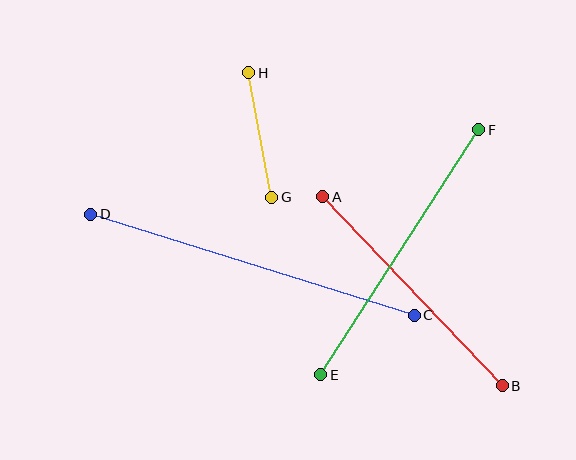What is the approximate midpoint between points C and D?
The midpoint is at approximately (253, 265) pixels.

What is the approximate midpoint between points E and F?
The midpoint is at approximately (400, 252) pixels.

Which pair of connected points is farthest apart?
Points C and D are farthest apart.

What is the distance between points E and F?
The distance is approximately 291 pixels.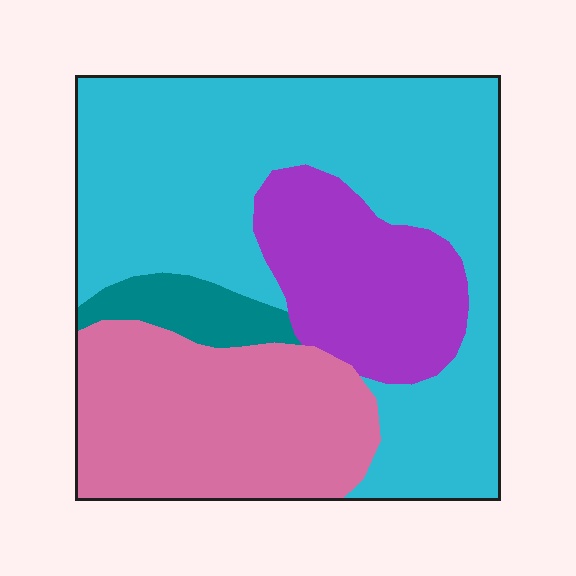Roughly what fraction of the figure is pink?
Pink covers 26% of the figure.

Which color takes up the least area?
Teal, at roughly 5%.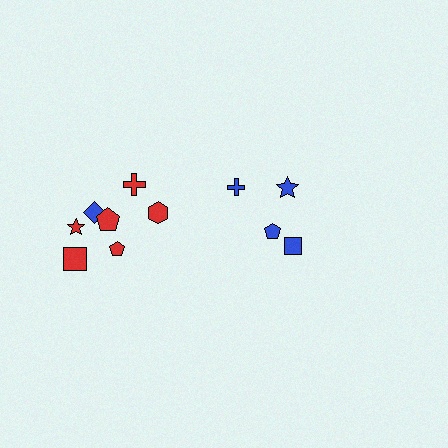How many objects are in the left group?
There are 7 objects.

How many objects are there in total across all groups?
There are 11 objects.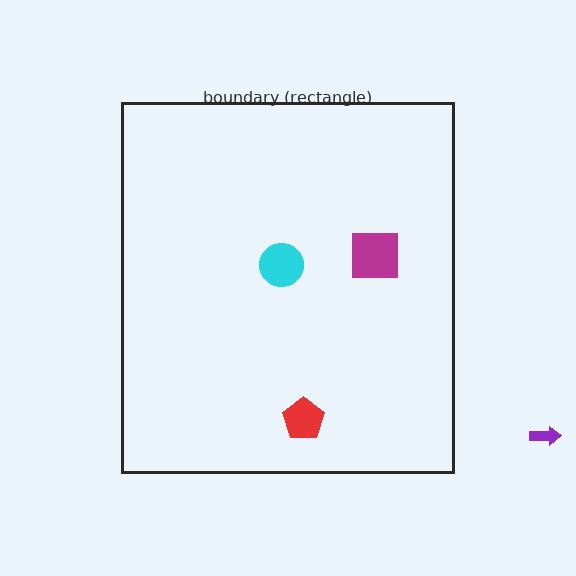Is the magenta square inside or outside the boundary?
Inside.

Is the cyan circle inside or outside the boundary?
Inside.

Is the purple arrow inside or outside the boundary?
Outside.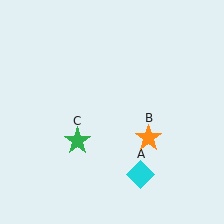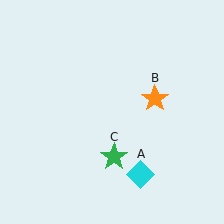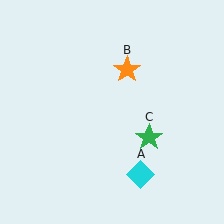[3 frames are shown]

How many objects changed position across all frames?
2 objects changed position: orange star (object B), green star (object C).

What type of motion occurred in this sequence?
The orange star (object B), green star (object C) rotated counterclockwise around the center of the scene.